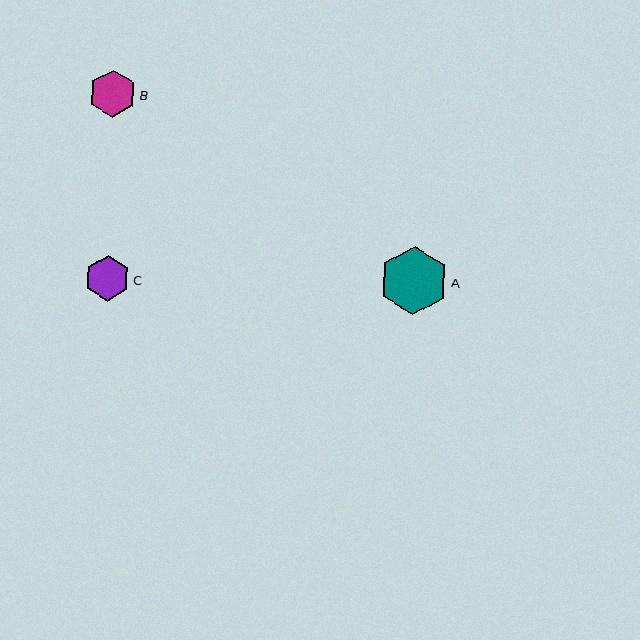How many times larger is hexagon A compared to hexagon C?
Hexagon A is approximately 1.5 times the size of hexagon C.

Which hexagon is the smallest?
Hexagon C is the smallest with a size of approximately 45 pixels.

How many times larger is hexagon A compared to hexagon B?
Hexagon A is approximately 1.4 times the size of hexagon B.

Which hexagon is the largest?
Hexagon A is the largest with a size of approximately 69 pixels.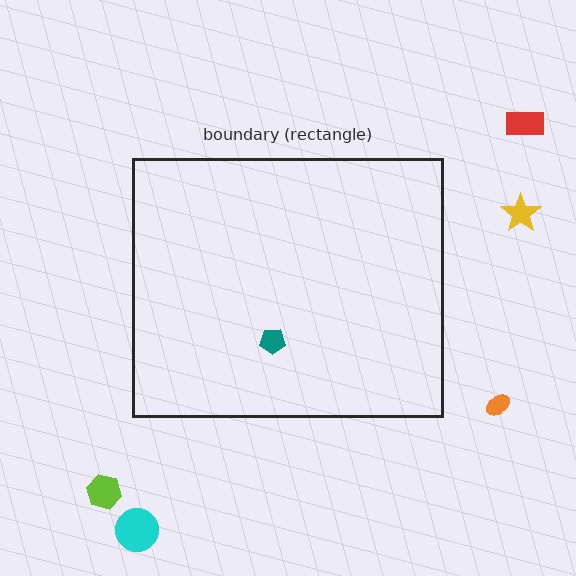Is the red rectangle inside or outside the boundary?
Outside.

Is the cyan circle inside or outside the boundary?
Outside.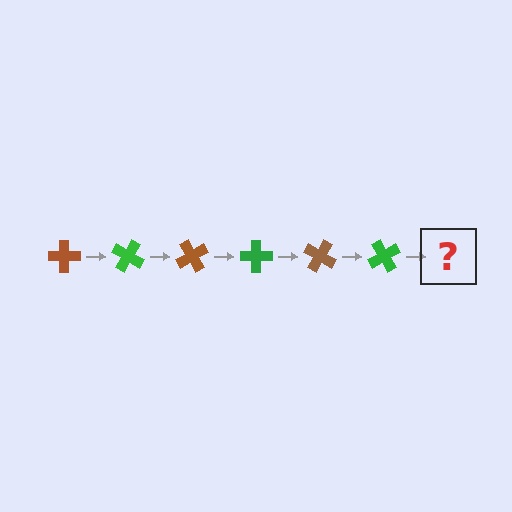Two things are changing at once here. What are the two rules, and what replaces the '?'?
The two rules are that it rotates 30 degrees each step and the color cycles through brown and green. The '?' should be a brown cross, rotated 180 degrees from the start.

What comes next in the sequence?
The next element should be a brown cross, rotated 180 degrees from the start.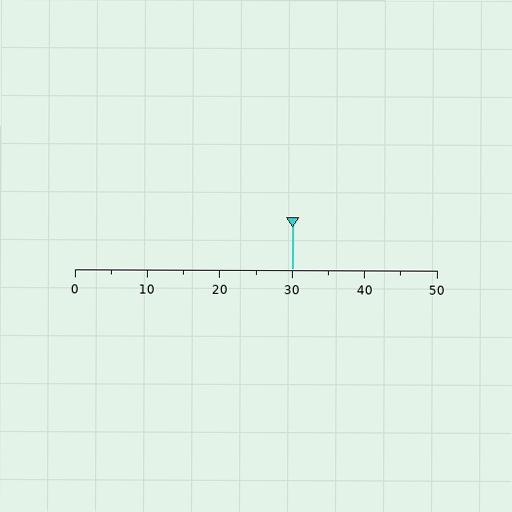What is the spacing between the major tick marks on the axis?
The major ticks are spaced 10 apart.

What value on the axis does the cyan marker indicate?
The marker indicates approximately 30.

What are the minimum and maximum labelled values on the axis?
The axis runs from 0 to 50.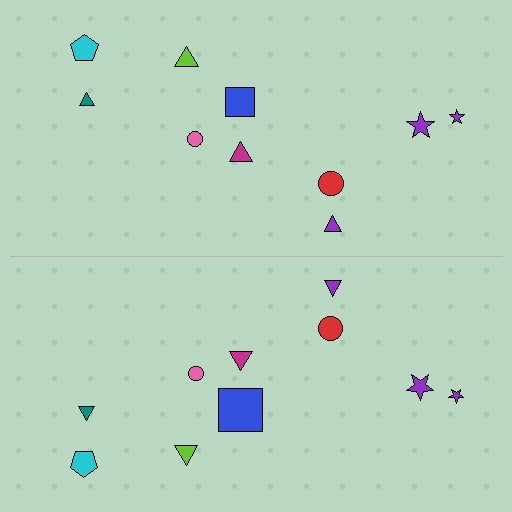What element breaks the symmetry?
The blue square on the bottom side has a different size than its mirror counterpart.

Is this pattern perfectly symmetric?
No, the pattern is not perfectly symmetric. The blue square on the bottom side has a different size than its mirror counterpart.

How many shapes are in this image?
There are 20 shapes in this image.